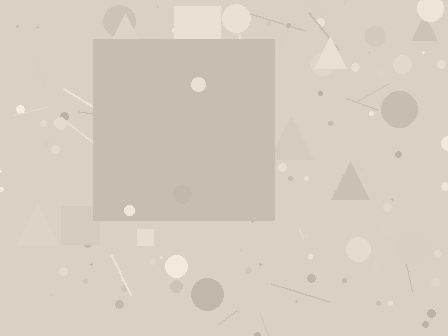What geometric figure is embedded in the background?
A square is embedded in the background.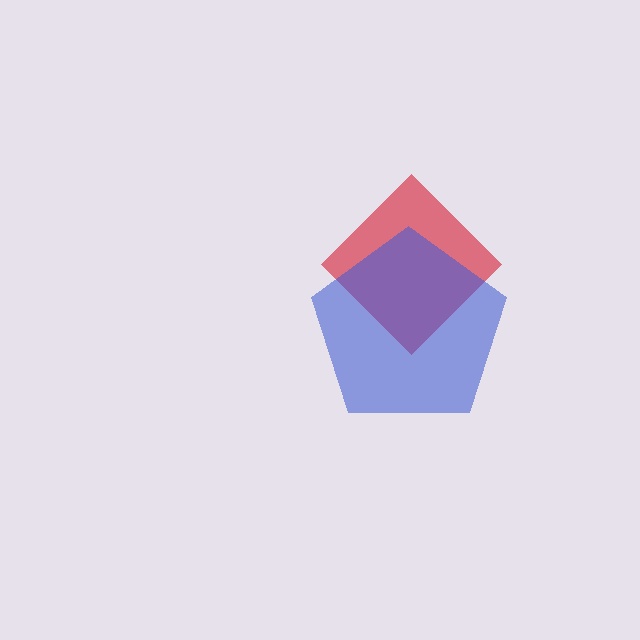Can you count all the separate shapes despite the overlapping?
Yes, there are 2 separate shapes.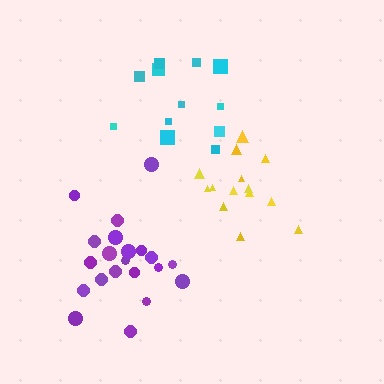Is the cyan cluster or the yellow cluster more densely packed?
Yellow.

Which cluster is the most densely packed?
Yellow.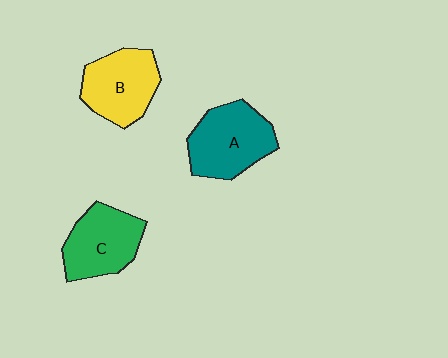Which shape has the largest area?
Shape A (teal).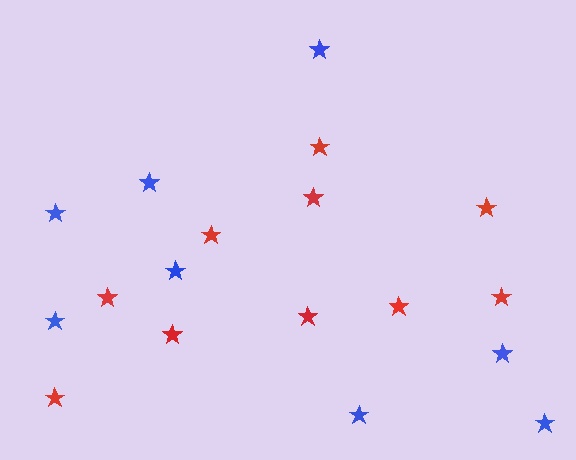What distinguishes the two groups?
There are 2 groups: one group of red stars (10) and one group of blue stars (8).